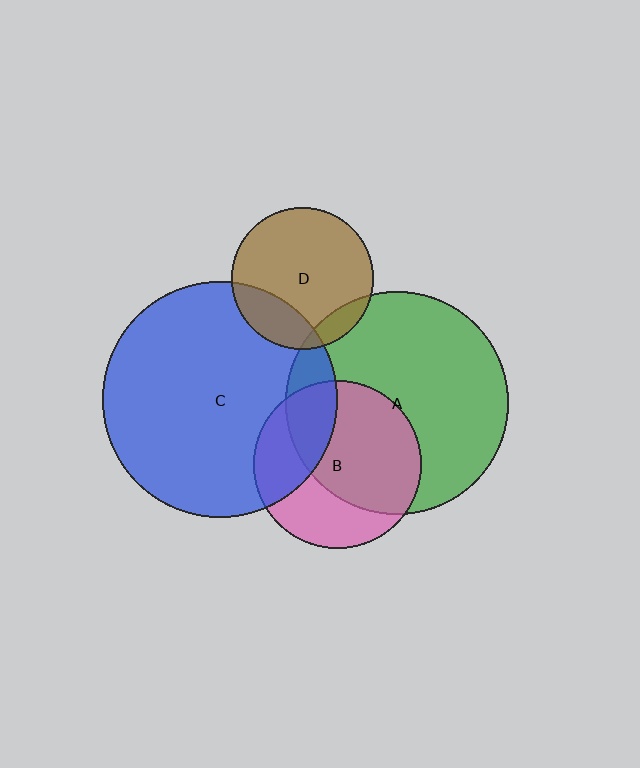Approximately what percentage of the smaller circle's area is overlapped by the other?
Approximately 30%.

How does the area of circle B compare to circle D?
Approximately 1.4 times.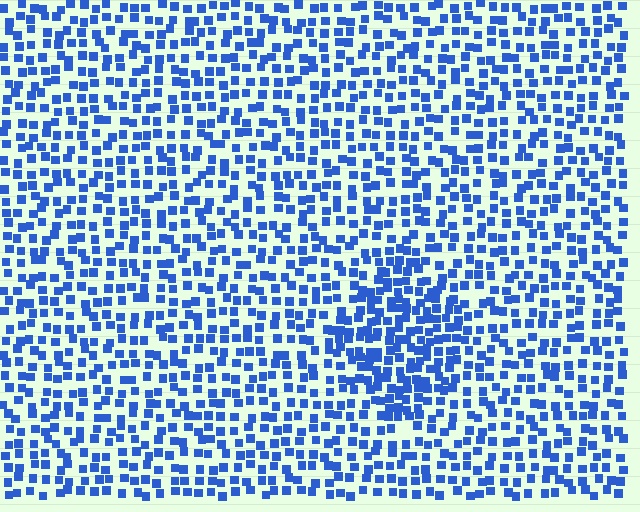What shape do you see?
I see a diamond.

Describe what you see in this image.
The image contains small blue elements arranged at two different densities. A diamond-shaped region is visible where the elements are more densely packed than the surrounding area.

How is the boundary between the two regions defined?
The boundary is defined by a change in element density (approximately 1.7x ratio). All elements are the same color, size, and shape.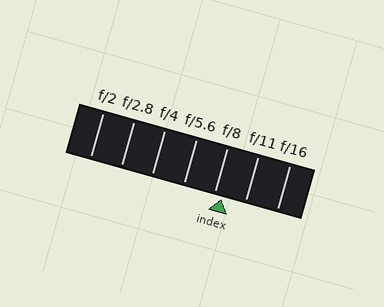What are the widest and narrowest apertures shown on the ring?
The widest aperture shown is f/2 and the narrowest is f/16.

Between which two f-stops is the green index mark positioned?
The index mark is between f/8 and f/11.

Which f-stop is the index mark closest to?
The index mark is closest to f/8.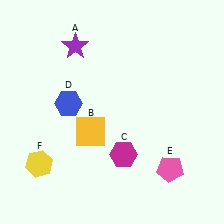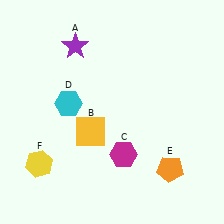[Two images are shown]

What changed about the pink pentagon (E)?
In Image 1, E is pink. In Image 2, it changed to orange.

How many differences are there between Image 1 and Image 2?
There are 2 differences between the two images.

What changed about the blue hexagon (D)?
In Image 1, D is blue. In Image 2, it changed to cyan.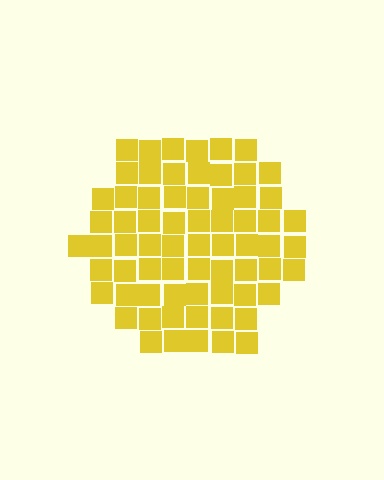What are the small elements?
The small elements are squares.